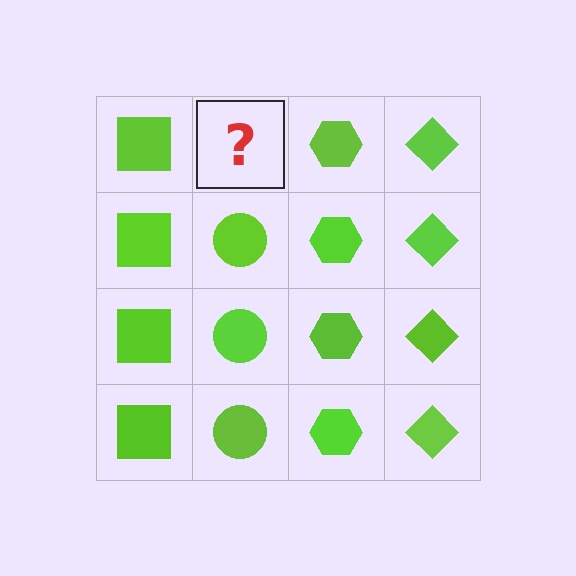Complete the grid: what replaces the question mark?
The question mark should be replaced with a lime circle.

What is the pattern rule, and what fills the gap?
The rule is that each column has a consistent shape. The gap should be filled with a lime circle.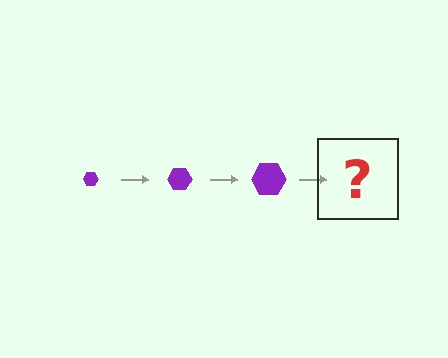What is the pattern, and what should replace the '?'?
The pattern is that the hexagon gets progressively larger each step. The '?' should be a purple hexagon, larger than the previous one.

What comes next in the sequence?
The next element should be a purple hexagon, larger than the previous one.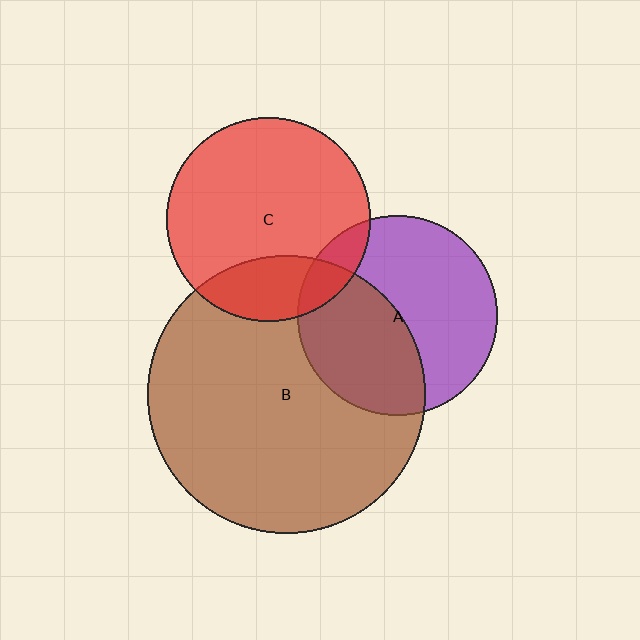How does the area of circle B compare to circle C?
Approximately 1.9 times.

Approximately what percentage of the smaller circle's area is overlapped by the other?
Approximately 45%.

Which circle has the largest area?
Circle B (brown).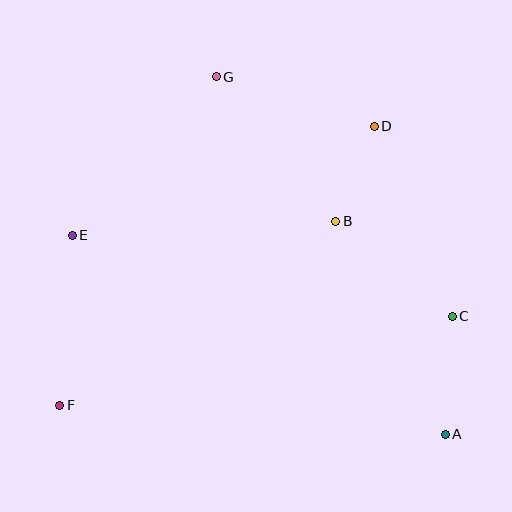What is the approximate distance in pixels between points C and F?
The distance between C and F is approximately 402 pixels.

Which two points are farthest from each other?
Points A and G are farthest from each other.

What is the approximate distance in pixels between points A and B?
The distance between A and B is approximately 239 pixels.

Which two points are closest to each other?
Points B and D are closest to each other.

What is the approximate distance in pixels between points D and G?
The distance between D and G is approximately 165 pixels.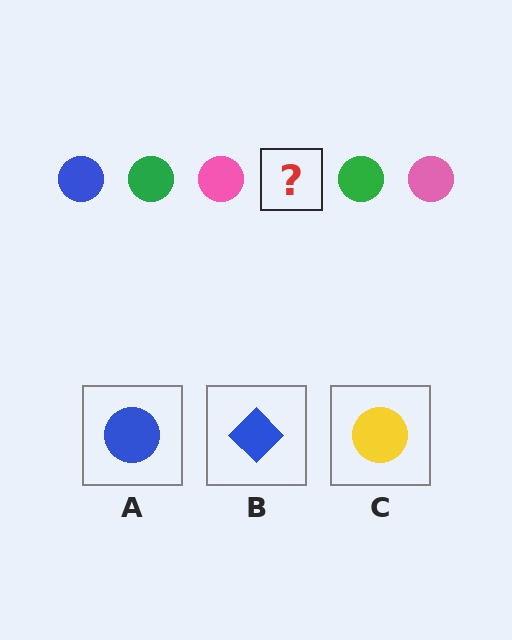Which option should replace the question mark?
Option A.